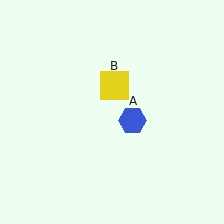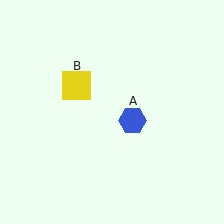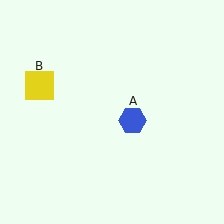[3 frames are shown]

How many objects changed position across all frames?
1 object changed position: yellow square (object B).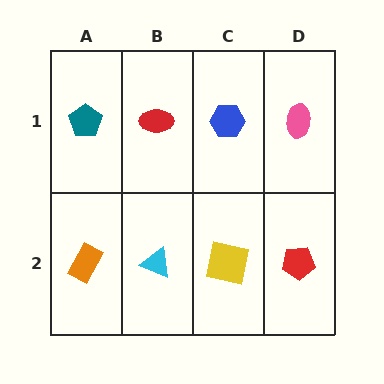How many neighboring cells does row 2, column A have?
2.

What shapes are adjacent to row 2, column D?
A pink ellipse (row 1, column D), a yellow square (row 2, column C).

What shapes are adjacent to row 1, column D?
A red pentagon (row 2, column D), a blue hexagon (row 1, column C).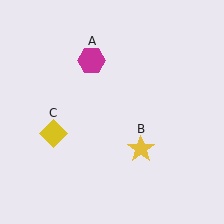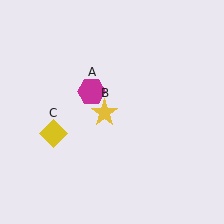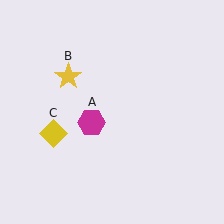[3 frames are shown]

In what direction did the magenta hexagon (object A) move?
The magenta hexagon (object A) moved down.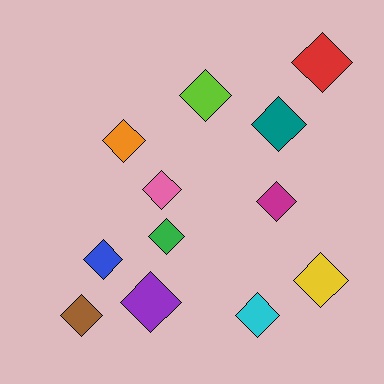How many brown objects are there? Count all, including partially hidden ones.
There is 1 brown object.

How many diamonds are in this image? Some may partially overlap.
There are 12 diamonds.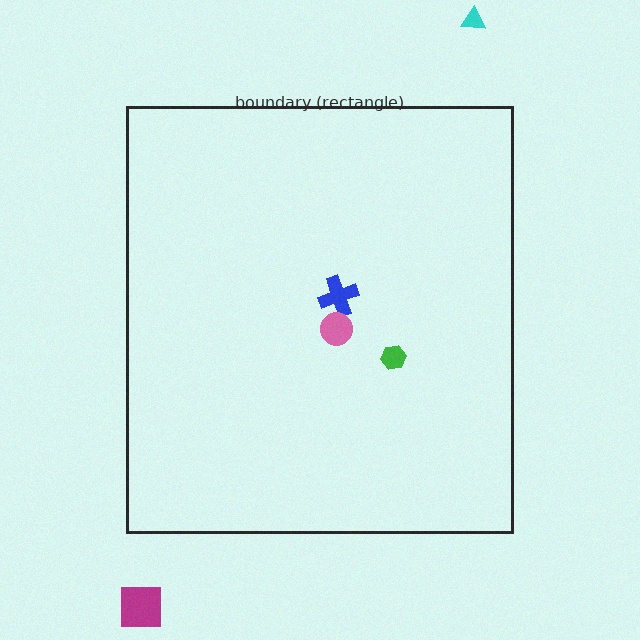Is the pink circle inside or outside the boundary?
Inside.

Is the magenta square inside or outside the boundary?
Outside.